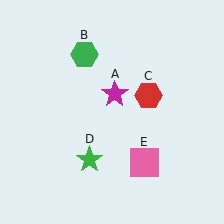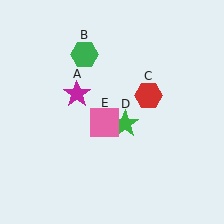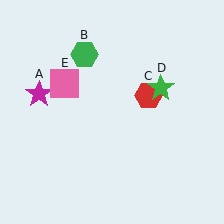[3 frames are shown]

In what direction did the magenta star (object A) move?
The magenta star (object A) moved left.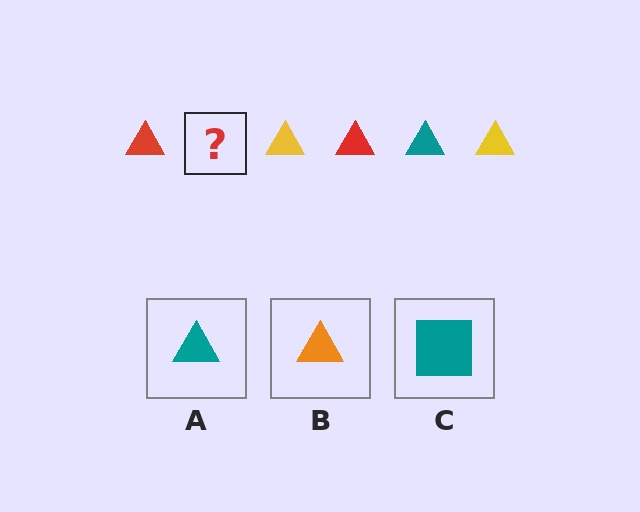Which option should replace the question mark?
Option A.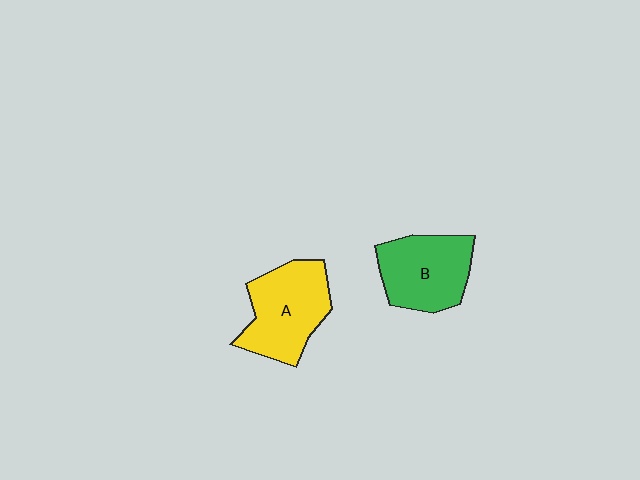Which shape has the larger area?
Shape A (yellow).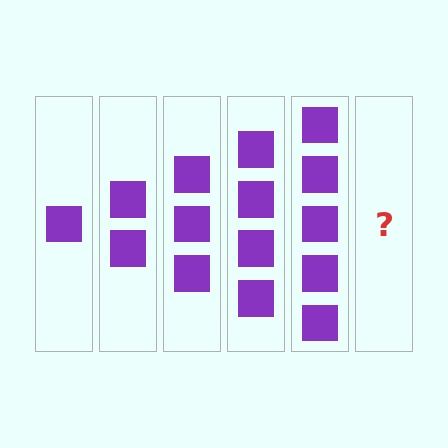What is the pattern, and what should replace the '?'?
The pattern is that each step adds one more square. The '?' should be 6 squares.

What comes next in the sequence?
The next element should be 6 squares.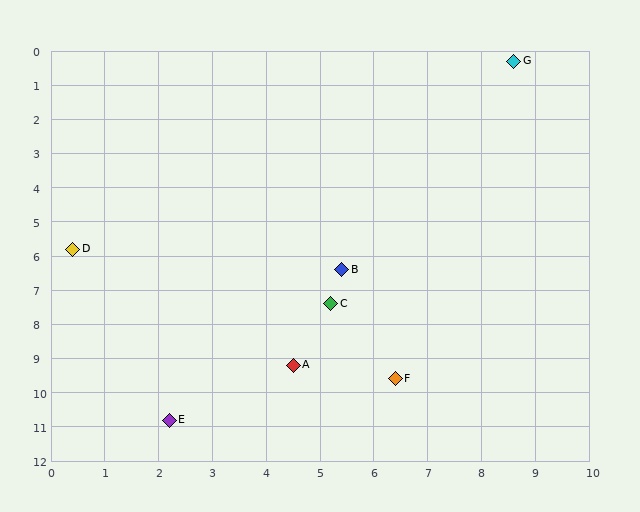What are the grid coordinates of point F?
Point F is at approximately (6.4, 9.6).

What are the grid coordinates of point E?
Point E is at approximately (2.2, 10.8).